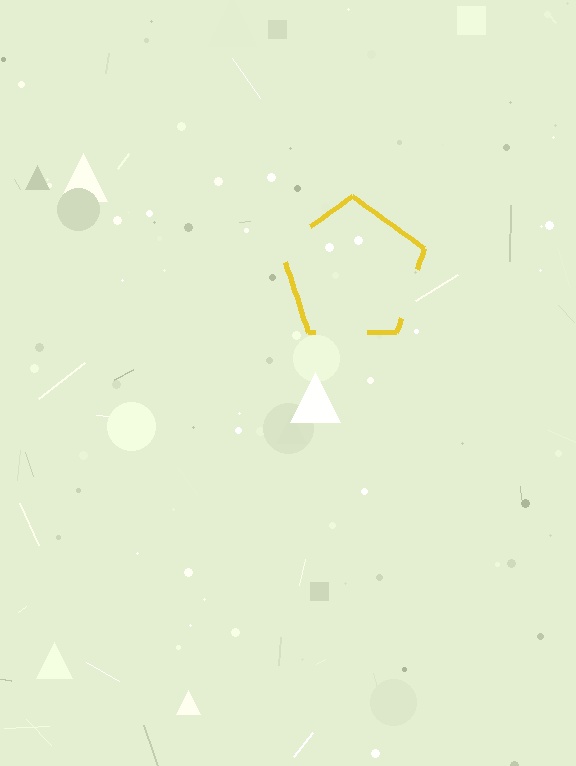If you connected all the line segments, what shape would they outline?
They would outline a pentagon.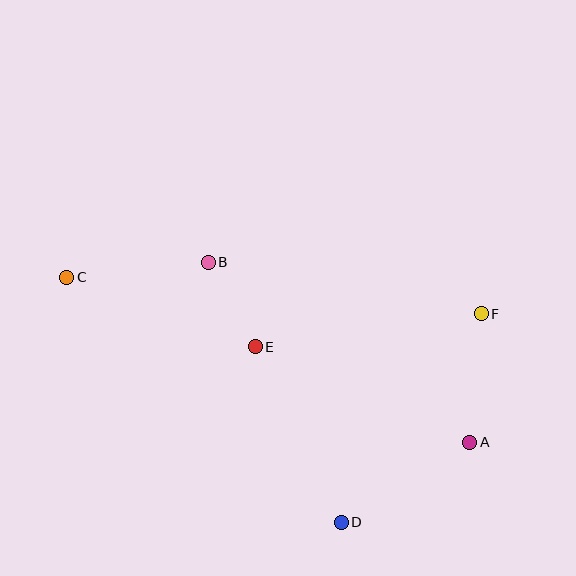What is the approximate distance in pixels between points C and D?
The distance between C and D is approximately 368 pixels.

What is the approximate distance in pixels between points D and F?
The distance between D and F is approximately 251 pixels.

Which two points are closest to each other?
Points B and E are closest to each other.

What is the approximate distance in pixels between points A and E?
The distance between A and E is approximately 235 pixels.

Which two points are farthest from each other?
Points A and C are farthest from each other.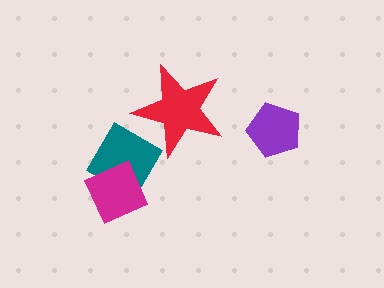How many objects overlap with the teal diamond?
2 objects overlap with the teal diamond.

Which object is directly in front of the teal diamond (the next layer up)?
The magenta diamond is directly in front of the teal diamond.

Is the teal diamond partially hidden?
Yes, it is partially covered by another shape.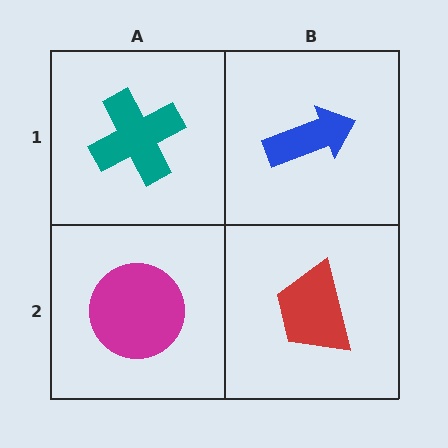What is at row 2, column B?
A red trapezoid.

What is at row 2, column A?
A magenta circle.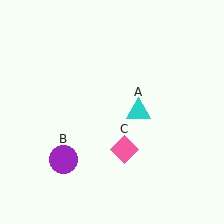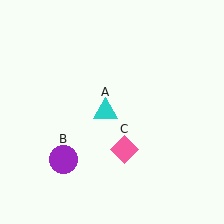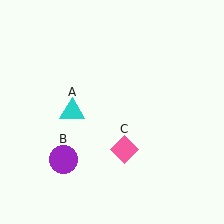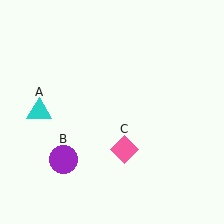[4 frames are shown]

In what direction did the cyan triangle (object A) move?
The cyan triangle (object A) moved left.